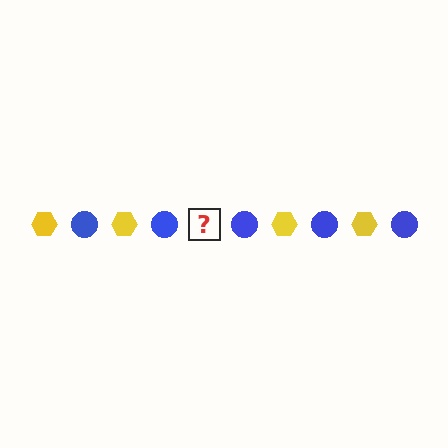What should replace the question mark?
The question mark should be replaced with a yellow hexagon.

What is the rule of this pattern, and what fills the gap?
The rule is that the pattern alternates between yellow hexagon and blue circle. The gap should be filled with a yellow hexagon.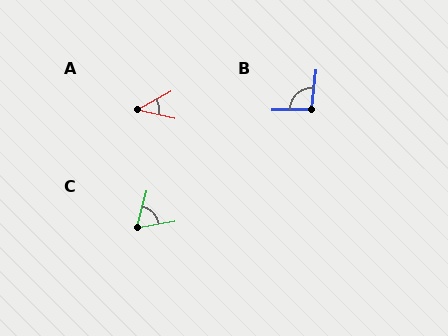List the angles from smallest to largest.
A (42°), C (66°), B (98°).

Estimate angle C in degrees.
Approximately 66 degrees.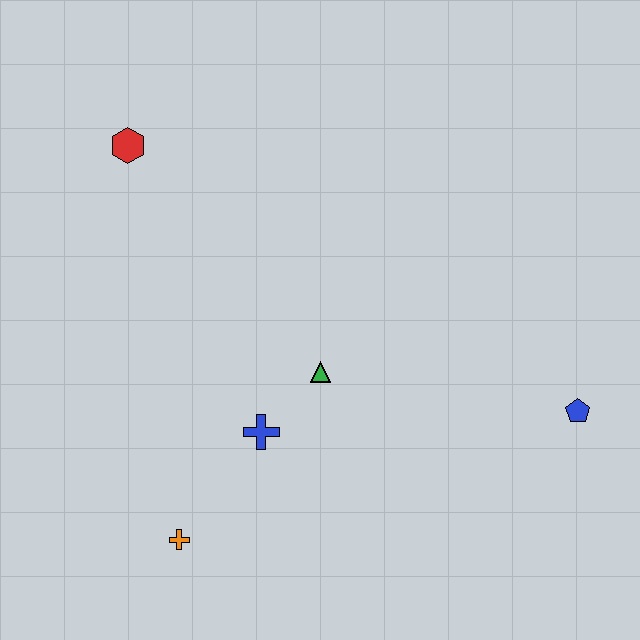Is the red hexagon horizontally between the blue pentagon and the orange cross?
No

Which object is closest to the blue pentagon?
The green triangle is closest to the blue pentagon.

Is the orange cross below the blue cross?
Yes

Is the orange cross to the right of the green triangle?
No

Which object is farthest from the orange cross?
The blue pentagon is farthest from the orange cross.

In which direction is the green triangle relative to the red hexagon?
The green triangle is below the red hexagon.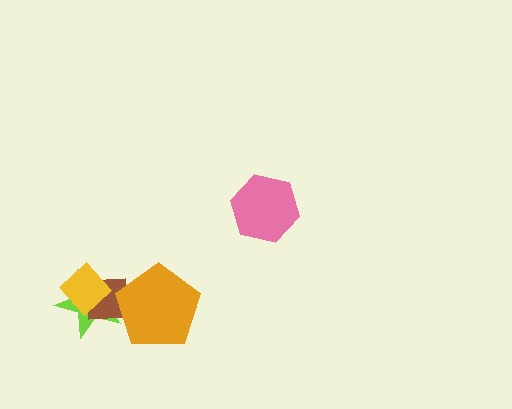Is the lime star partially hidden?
Yes, it is partially covered by another shape.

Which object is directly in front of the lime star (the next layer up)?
The brown square is directly in front of the lime star.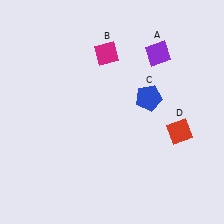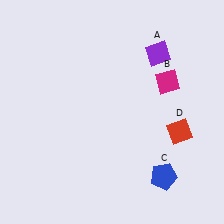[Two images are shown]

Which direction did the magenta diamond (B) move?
The magenta diamond (B) moved right.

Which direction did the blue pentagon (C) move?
The blue pentagon (C) moved down.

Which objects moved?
The objects that moved are: the magenta diamond (B), the blue pentagon (C).